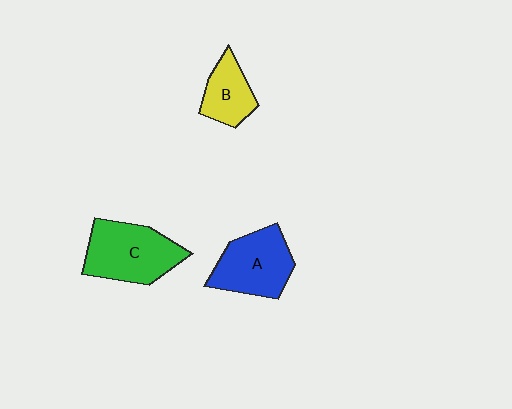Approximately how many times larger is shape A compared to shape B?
Approximately 1.6 times.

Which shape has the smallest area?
Shape B (yellow).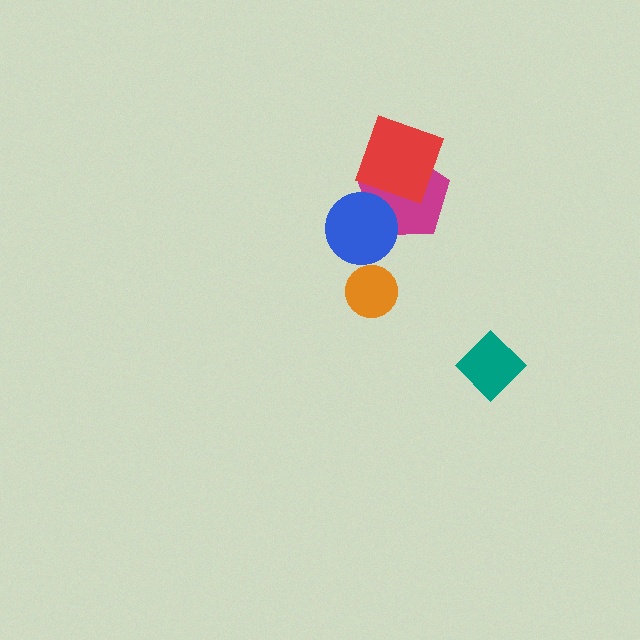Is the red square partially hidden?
No, no other shape covers it.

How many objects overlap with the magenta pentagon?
2 objects overlap with the magenta pentagon.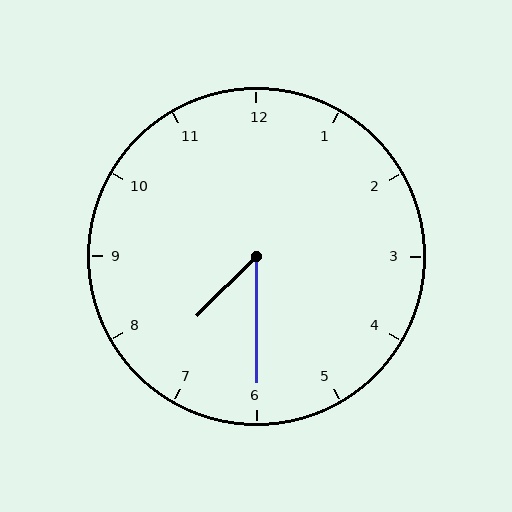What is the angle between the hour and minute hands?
Approximately 45 degrees.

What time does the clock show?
7:30.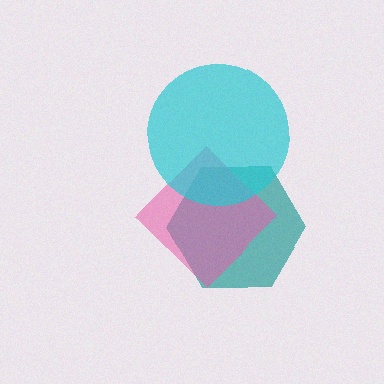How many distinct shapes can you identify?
There are 3 distinct shapes: a teal hexagon, a pink diamond, a cyan circle.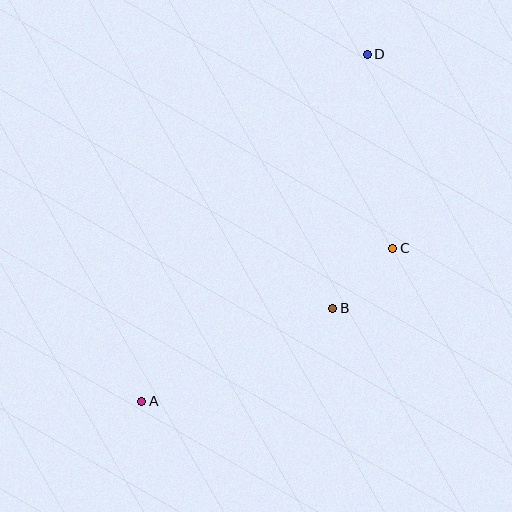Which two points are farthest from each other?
Points A and D are farthest from each other.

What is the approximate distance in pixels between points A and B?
The distance between A and B is approximately 212 pixels.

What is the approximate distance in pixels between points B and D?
The distance between B and D is approximately 257 pixels.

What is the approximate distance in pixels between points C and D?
The distance between C and D is approximately 196 pixels.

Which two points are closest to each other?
Points B and C are closest to each other.